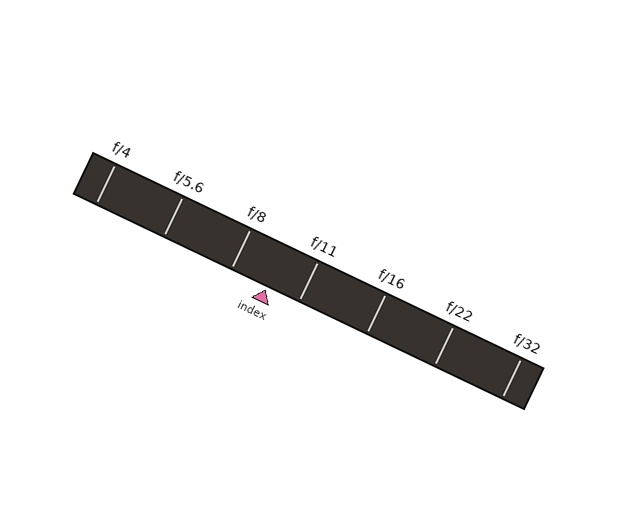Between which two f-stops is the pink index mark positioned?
The index mark is between f/8 and f/11.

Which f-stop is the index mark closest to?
The index mark is closest to f/11.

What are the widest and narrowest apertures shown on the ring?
The widest aperture shown is f/4 and the narrowest is f/32.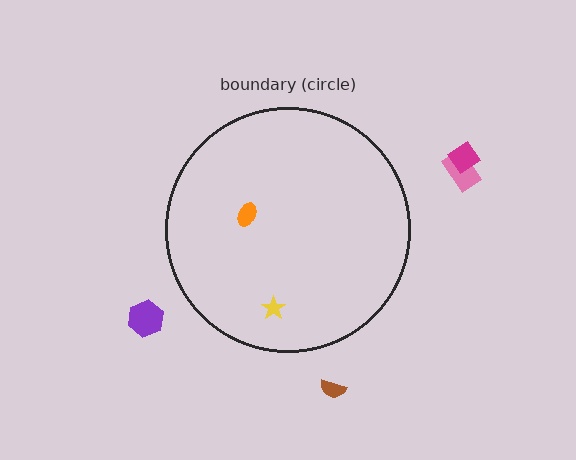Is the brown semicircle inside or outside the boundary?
Outside.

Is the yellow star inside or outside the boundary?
Inside.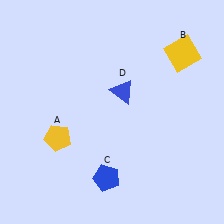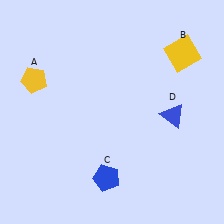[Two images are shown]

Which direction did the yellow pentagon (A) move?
The yellow pentagon (A) moved up.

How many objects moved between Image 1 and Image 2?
2 objects moved between the two images.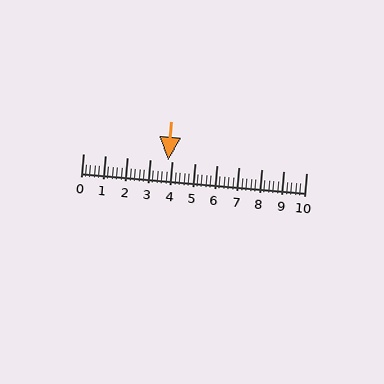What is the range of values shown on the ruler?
The ruler shows values from 0 to 10.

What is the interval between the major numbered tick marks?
The major tick marks are spaced 1 units apart.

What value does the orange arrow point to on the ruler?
The orange arrow points to approximately 3.8.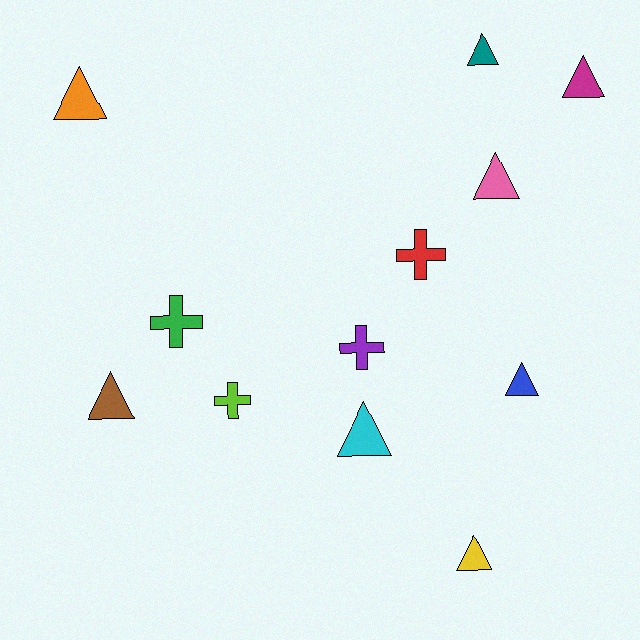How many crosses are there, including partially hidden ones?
There are 4 crosses.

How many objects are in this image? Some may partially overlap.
There are 12 objects.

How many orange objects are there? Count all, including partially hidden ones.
There is 1 orange object.